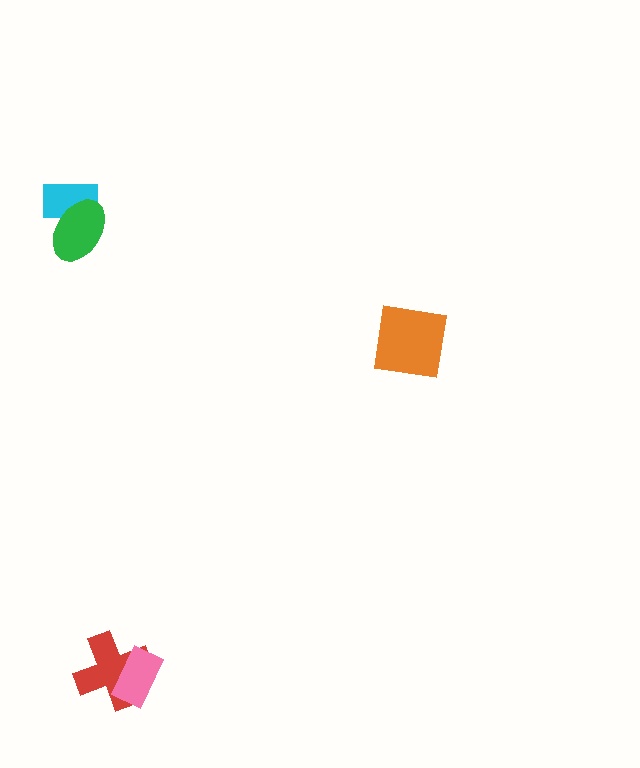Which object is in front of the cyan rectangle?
The green ellipse is in front of the cyan rectangle.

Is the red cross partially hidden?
Yes, it is partially covered by another shape.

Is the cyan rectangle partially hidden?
Yes, it is partially covered by another shape.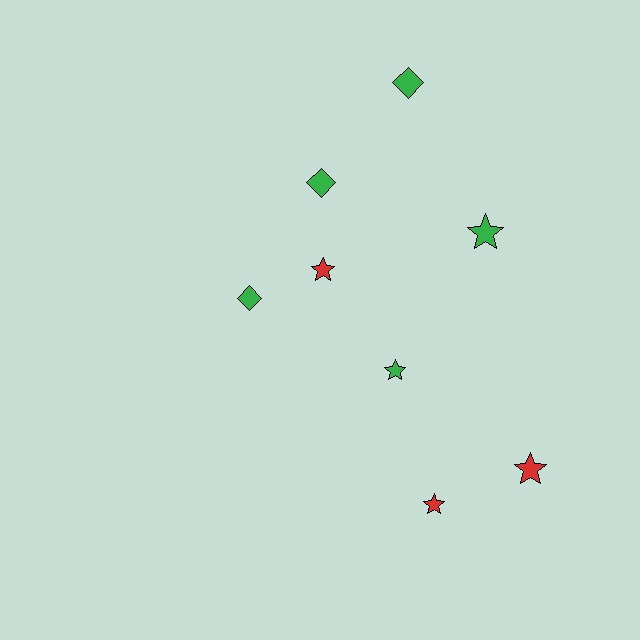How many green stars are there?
There are 2 green stars.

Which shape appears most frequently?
Star, with 5 objects.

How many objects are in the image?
There are 8 objects.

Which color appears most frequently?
Green, with 5 objects.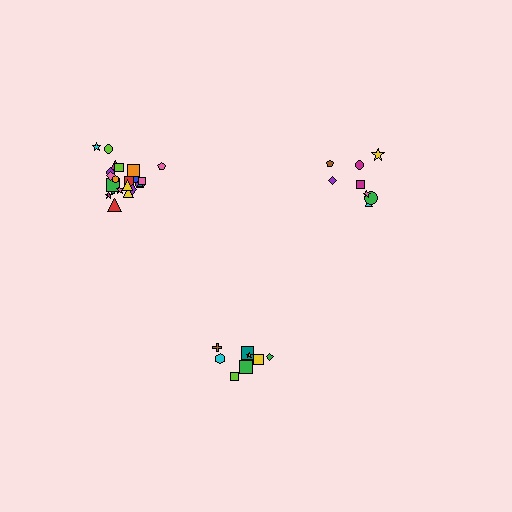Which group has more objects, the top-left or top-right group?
The top-left group.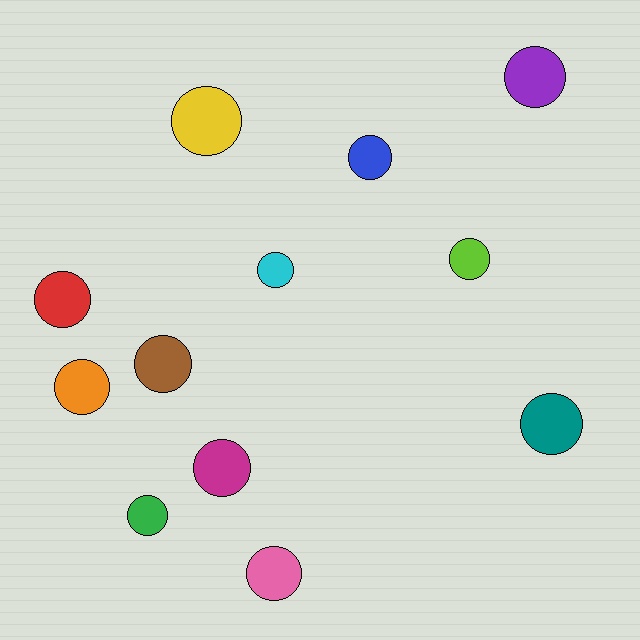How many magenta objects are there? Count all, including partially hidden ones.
There is 1 magenta object.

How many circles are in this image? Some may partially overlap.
There are 12 circles.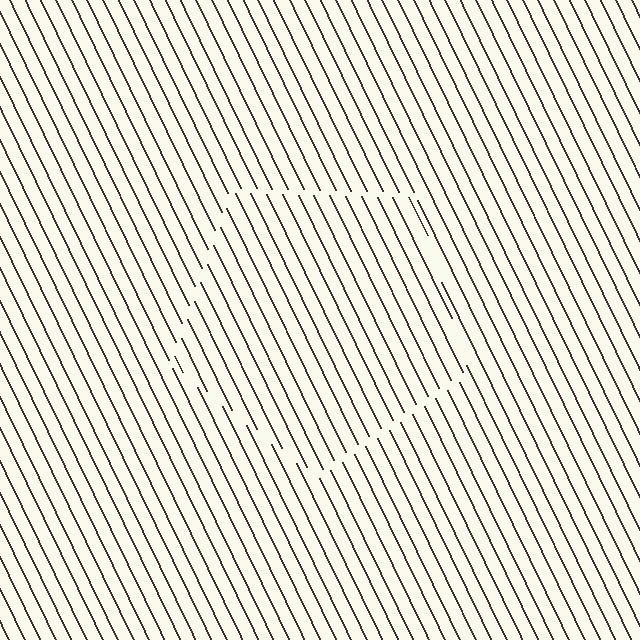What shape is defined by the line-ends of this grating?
An illusory pentagon. The interior of the shape contains the same grating, shifted by half a period — the contour is defined by the phase discontinuity where line-ends from the inner and outer gratings abut.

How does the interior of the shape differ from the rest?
The interior of the shape contains the same grating, shifted by half a period — the contour is defined by the phase discontinuity where line-ends from the inner and outer gratings abut.